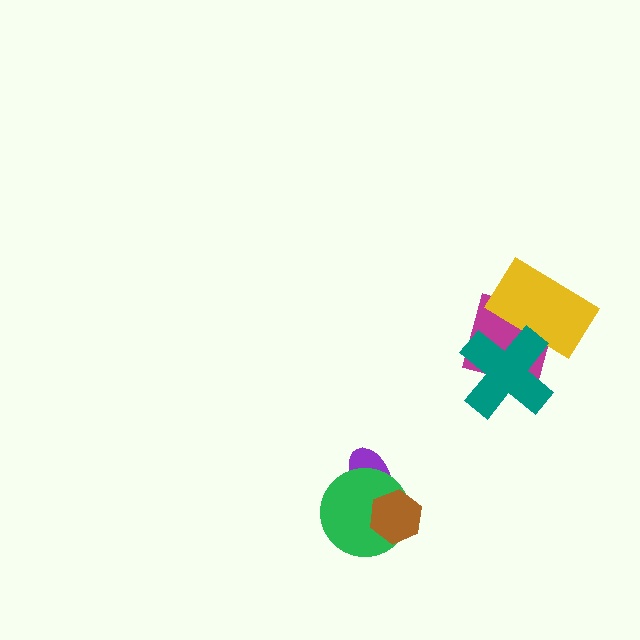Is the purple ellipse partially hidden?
Yes, it is partially covered by another shape.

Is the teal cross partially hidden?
No, no other shape covers it.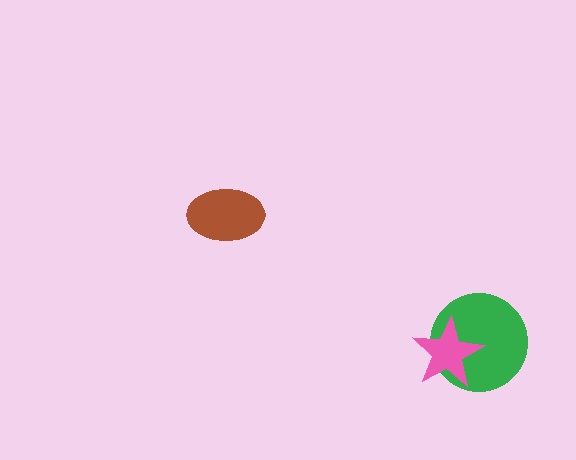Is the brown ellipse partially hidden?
No, no other shape covers it.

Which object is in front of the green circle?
The pink star is in front of the green circle.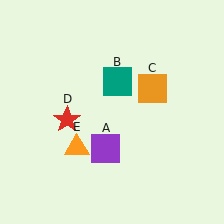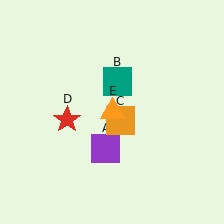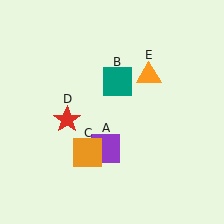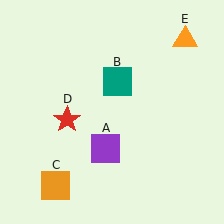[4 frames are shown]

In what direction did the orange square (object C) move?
The orange square (object C) moved down and to the left.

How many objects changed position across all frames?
2 objects changed position: orange square (object C), orange triangle (object E).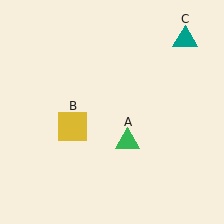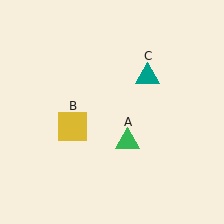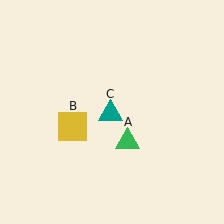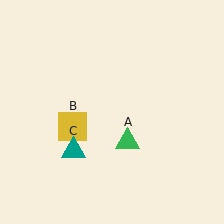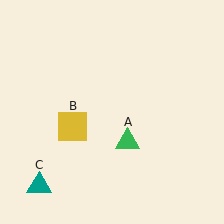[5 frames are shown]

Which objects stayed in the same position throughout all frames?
Green triangle (object A) and yellow square (object B) remained stationary.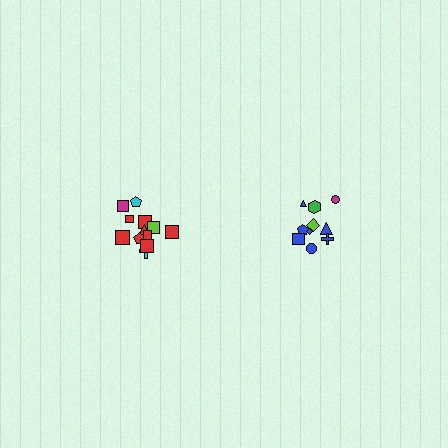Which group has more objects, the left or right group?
The left group.